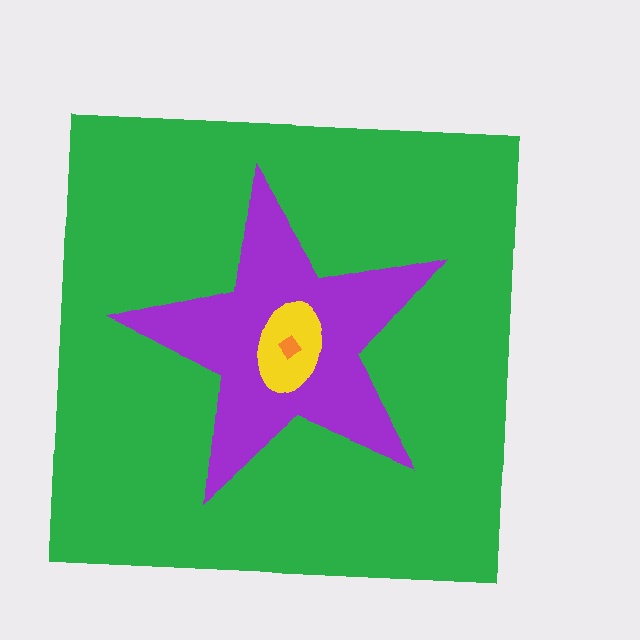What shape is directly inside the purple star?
The yellow ellipse.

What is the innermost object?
The orange diamond.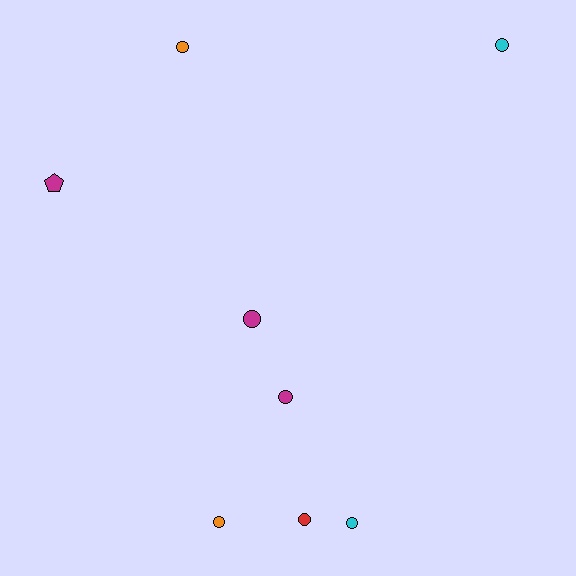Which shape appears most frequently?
Circle, with 7 objects.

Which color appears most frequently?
Magenta, with 3 objects.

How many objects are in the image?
There are 8 objects.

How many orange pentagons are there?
There are no orange pentagons.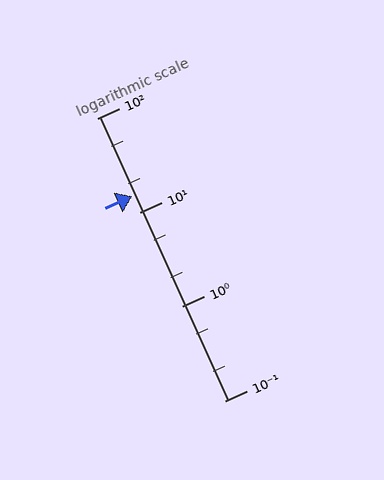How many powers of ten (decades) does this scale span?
The scale spans 3 decades, from 0.1 to 100.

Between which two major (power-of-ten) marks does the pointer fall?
The pointer is between 10 and 100.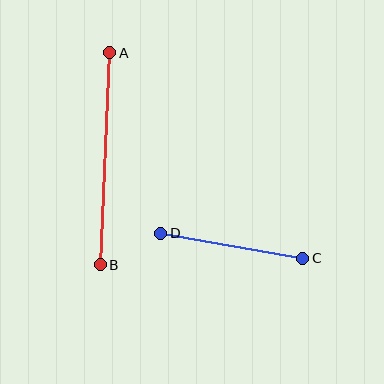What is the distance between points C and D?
The distance is approximately 144 pixels.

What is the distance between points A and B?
The distance is approximately 212 pixels.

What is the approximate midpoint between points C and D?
The midpoint is at approximately (232, 246) pixels.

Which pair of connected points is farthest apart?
Points A and B are farthest apart.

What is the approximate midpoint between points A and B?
The midpoint is at approximately (105, 159) pixels.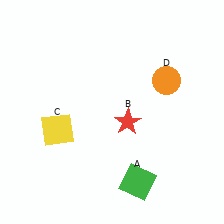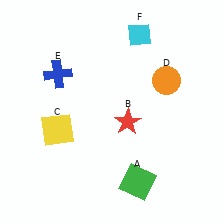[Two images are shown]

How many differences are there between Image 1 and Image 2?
There are 2 differences between the two images.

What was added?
A blue cross (E), a cyan diamond (F) were added in Image 2.